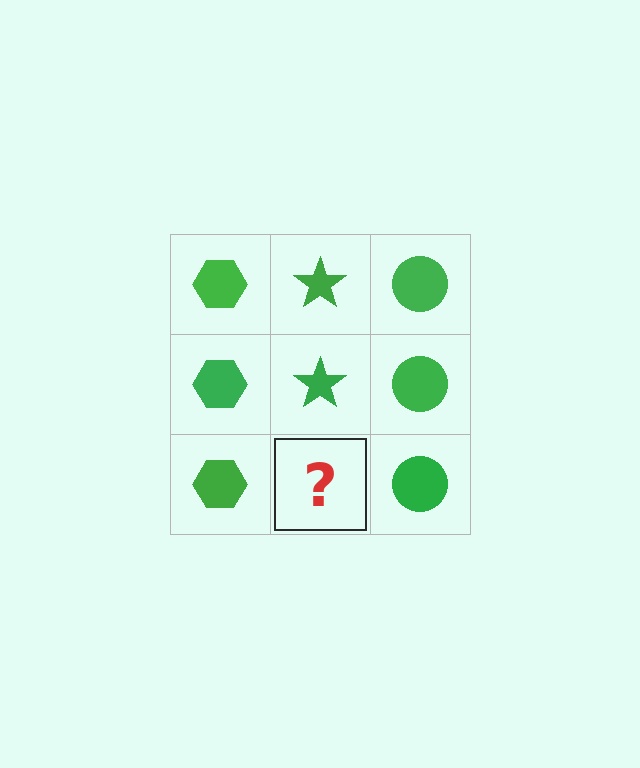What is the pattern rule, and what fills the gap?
The rule is that each column has a consistent shape. The gap should be filled with a green star.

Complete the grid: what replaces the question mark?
The question mark should be replaced with a green star.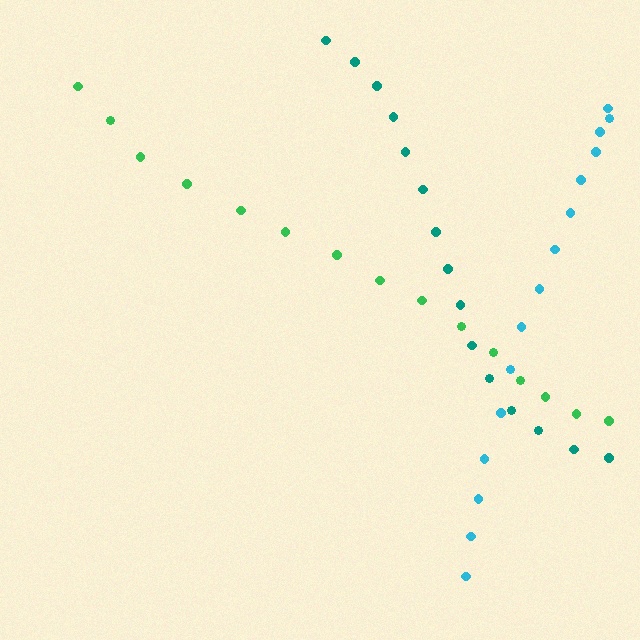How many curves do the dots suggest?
There are 3 distinct paths.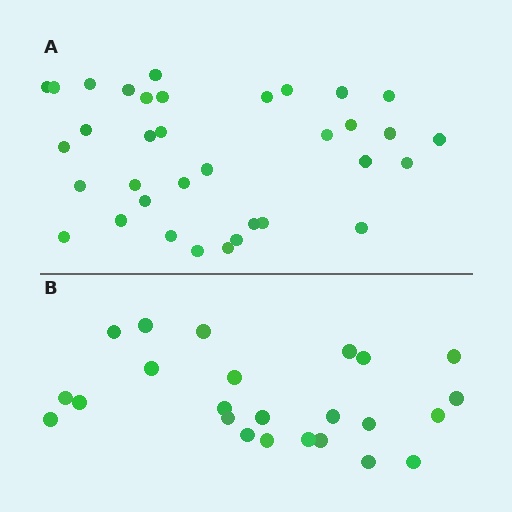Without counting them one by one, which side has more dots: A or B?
Region A (the top region) has more dots.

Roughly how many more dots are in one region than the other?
Region A has roughly 12 or so more dots than region B.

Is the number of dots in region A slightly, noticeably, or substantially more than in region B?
Region A has substantially more. The ratio is roughly 1.5 to 1.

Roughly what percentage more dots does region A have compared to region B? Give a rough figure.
About 45% more.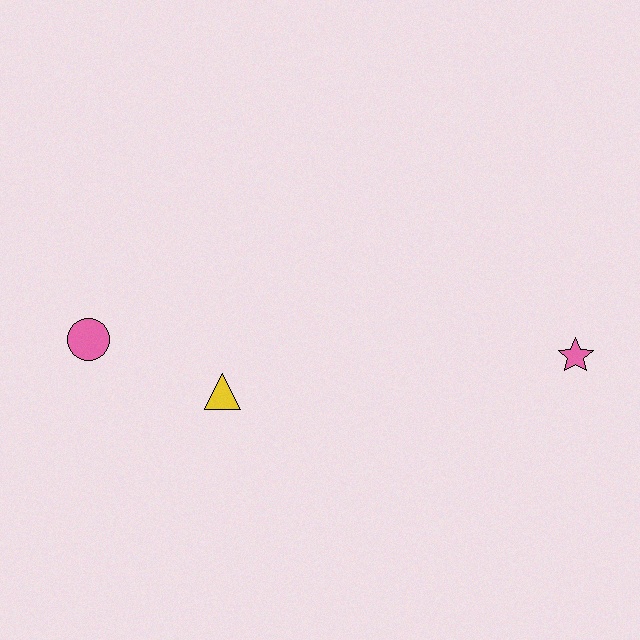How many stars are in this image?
There is 1 star.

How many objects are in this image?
There are 3 objects.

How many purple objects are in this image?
There are no purple objects.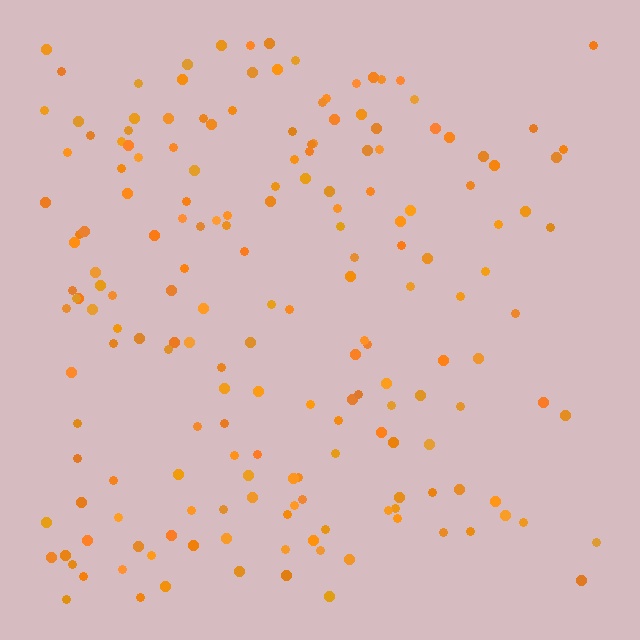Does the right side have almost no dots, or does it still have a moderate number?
Still a moderate number, just noticeably fewer than the left.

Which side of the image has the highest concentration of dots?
The left.